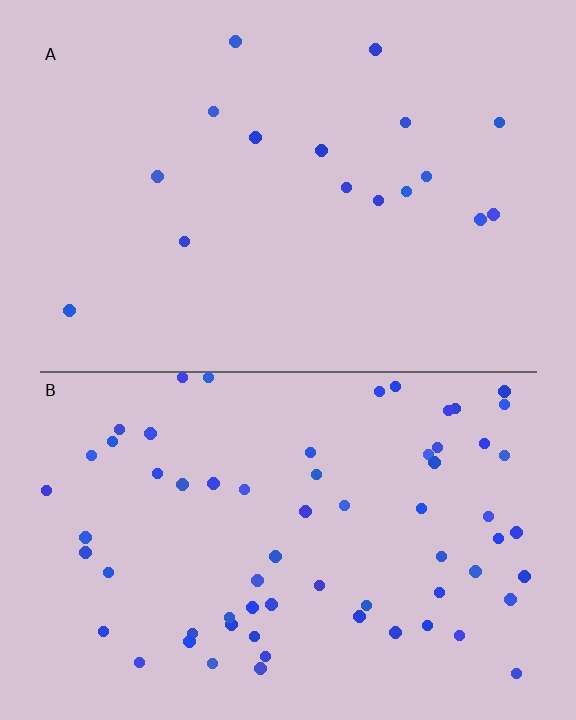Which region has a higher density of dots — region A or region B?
B (the bottom).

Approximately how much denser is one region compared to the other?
Approximately 4.0× — region B over region A.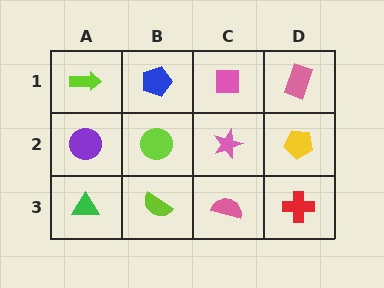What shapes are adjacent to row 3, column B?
A lime circle (row 2, column B), a green triangle (row 3, column A), a pink semicircle (row 3, column C).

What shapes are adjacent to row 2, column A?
A lime arrow (row 1, column A), a green triangle (row 3, column A), a lime circle (row 2, column B).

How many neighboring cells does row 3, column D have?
2.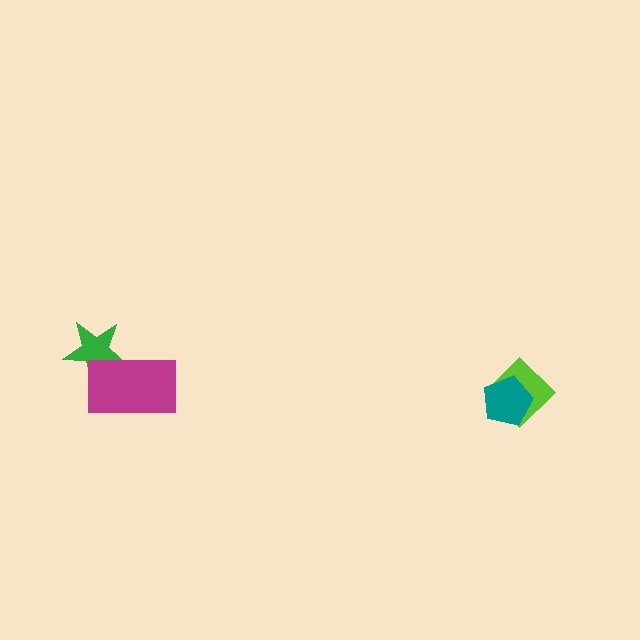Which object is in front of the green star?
The magenta rectangle is in front of the green star.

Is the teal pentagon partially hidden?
No, no other shape covers it.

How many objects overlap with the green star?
1 object overlaps with the green star.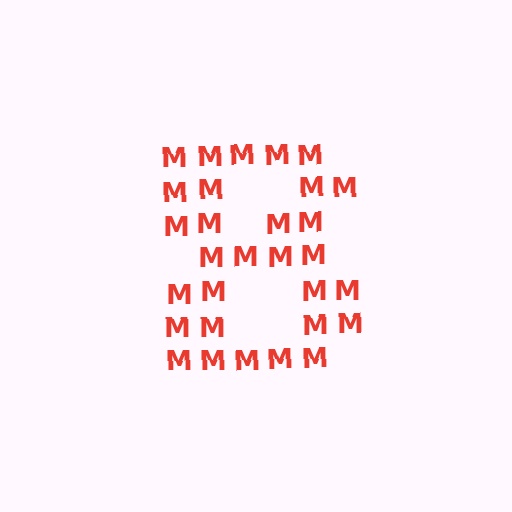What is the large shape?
The large shape is the digit 8.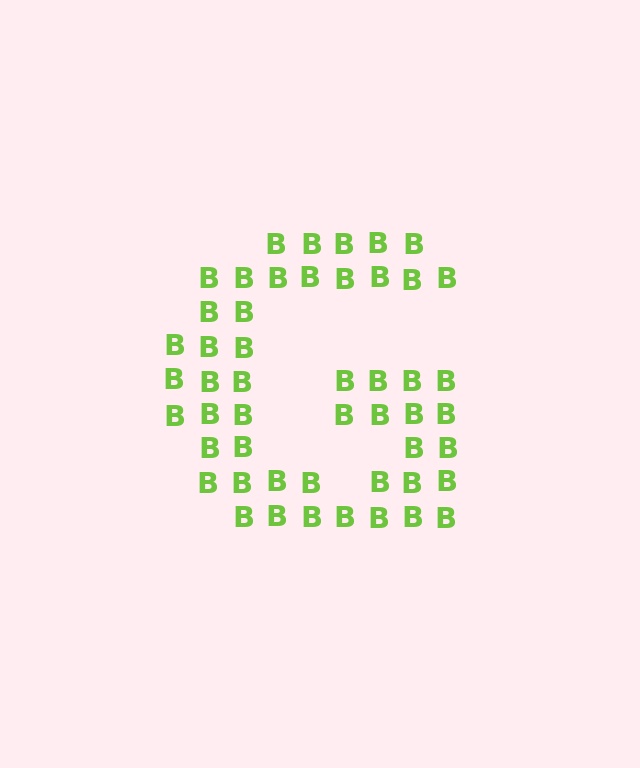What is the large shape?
The large shape is the letter G.